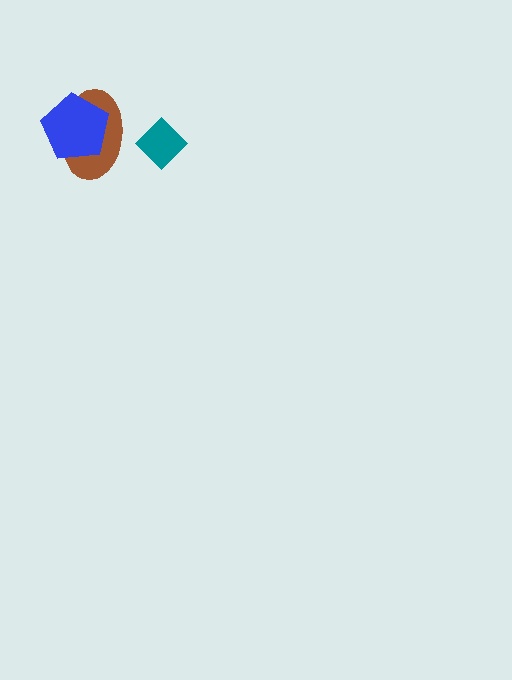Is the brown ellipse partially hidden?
Yes, it is partially covered by another shape.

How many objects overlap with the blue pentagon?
1 object overlaps with the blue pentagon.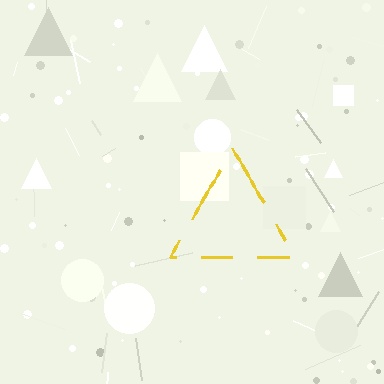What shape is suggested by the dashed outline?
The dashed outline suggests a triangle.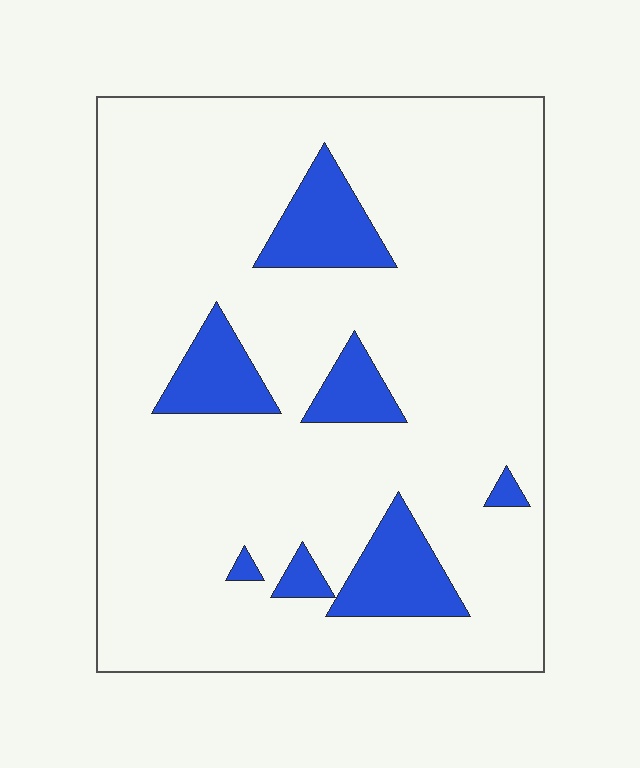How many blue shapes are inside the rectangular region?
7.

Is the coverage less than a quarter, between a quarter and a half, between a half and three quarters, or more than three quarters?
Less than a quarter.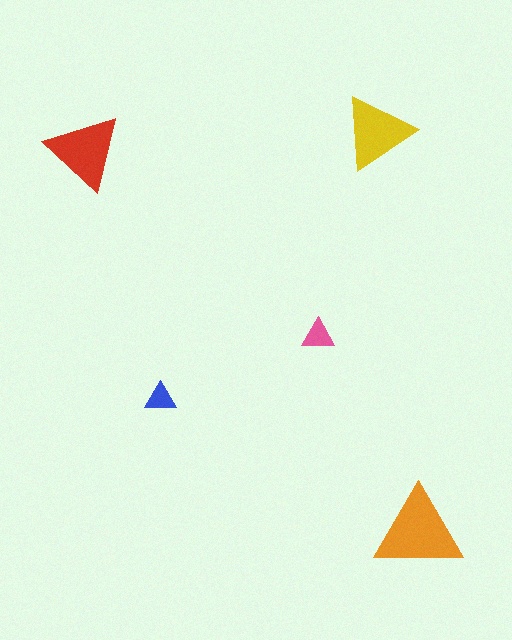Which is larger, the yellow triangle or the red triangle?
The red one.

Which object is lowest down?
The orange triangle is bottommost.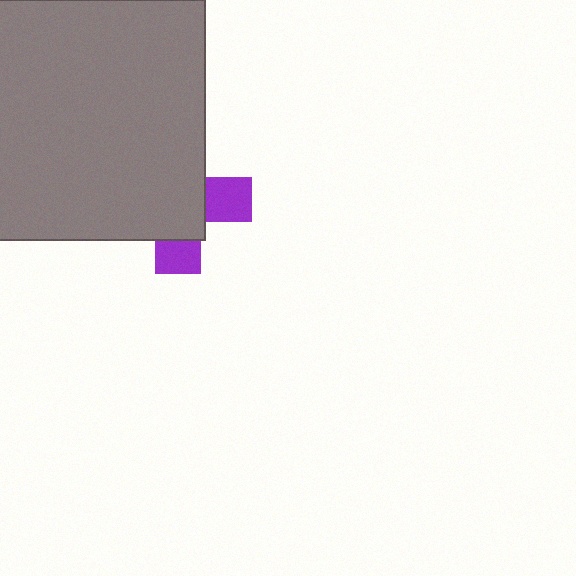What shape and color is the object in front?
The object in front is a gray rectangle.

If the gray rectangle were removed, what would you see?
You would see the complete purple cross.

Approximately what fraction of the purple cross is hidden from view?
Roughly 69% of the purple cross is hidden behind the gray rectangle.